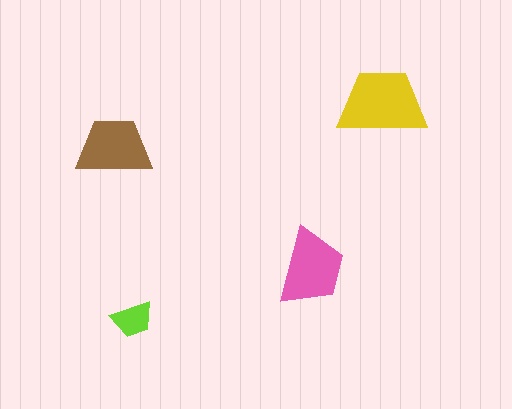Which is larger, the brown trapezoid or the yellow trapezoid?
The yellow one.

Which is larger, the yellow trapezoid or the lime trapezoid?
The yellow one.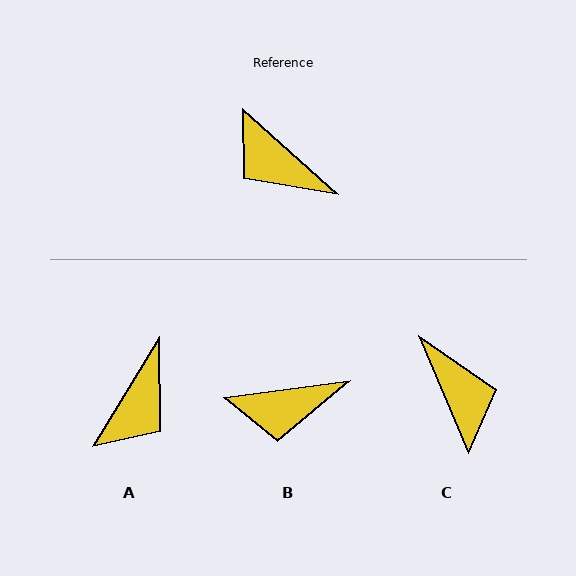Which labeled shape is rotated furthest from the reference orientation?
C, about 155 degrees away.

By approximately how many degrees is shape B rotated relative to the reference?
Approximately 49 degrees counter-clockwise.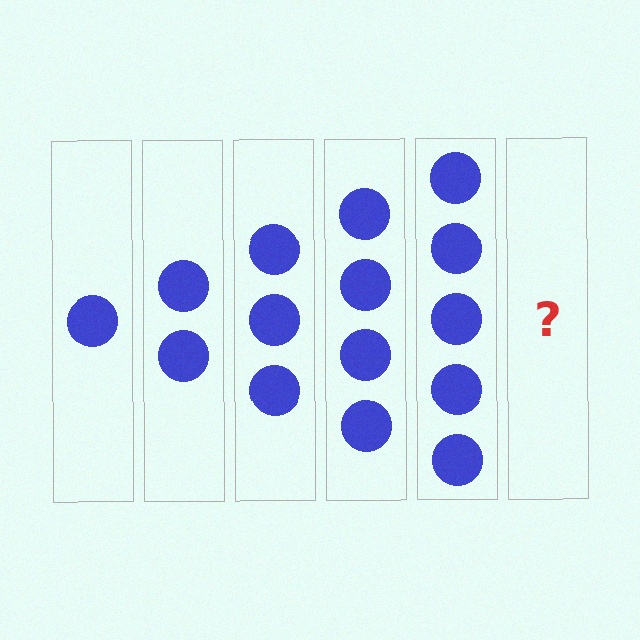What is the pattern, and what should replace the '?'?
The pattern is that each step adds one more circle. The '?' should be 6 circles.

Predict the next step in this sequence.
The next step is 6 circles.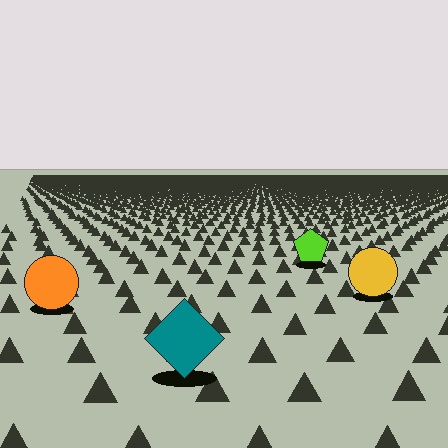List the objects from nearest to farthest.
From nearest to farthest: the teal diamond, the orange circle, the yellow circle, the lime pentagon.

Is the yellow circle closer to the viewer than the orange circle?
No. The orange circle is closer — you can tell from the texture gradient: the ground texture is coarser near it.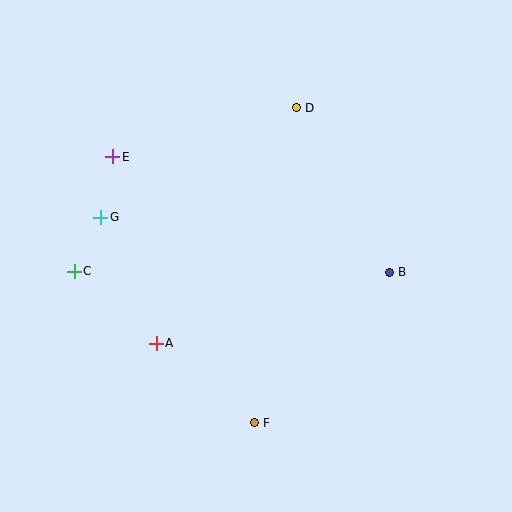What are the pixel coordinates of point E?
Point E is at (113, 157).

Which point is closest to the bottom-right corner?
Point B is closest to the bottom-right corner.